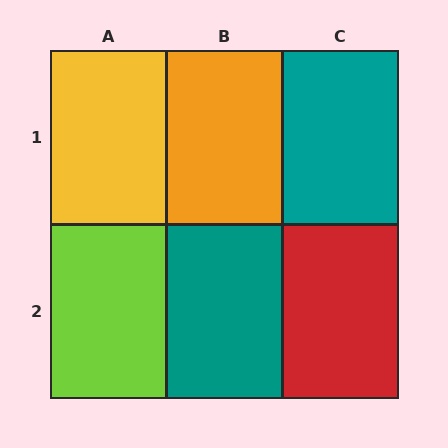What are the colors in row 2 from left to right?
Lime, teal, red.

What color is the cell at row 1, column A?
Yellow.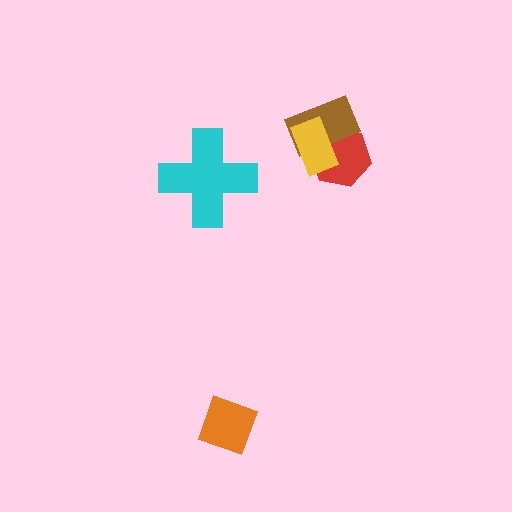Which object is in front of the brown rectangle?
The yellow rectangle is in front of the brown rectangle.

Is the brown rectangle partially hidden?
Yes, it is partially covered by another shape.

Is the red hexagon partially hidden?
Yes, it is partially covered by another shape.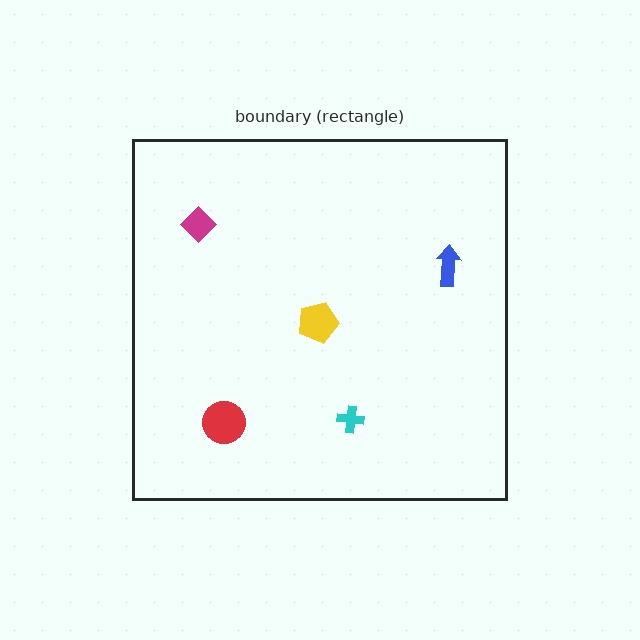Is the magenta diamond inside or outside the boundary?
Inside.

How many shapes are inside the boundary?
5 inside, 0 outside.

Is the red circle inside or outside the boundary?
Inside.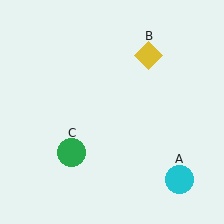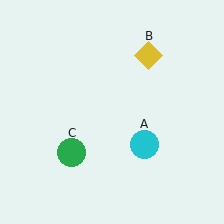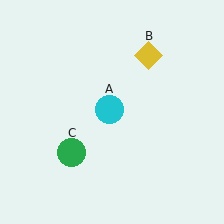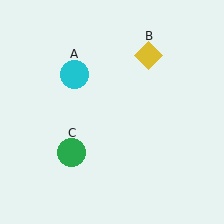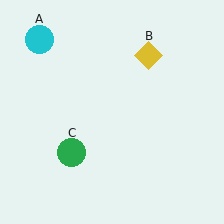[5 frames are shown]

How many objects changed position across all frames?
1 object changed position: cyan circle (object A).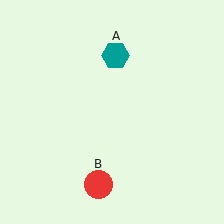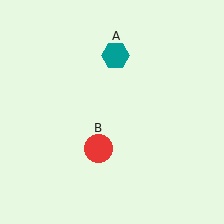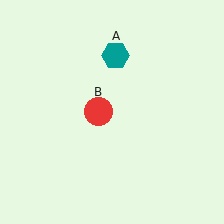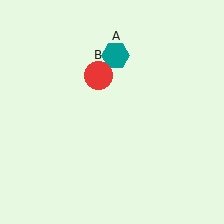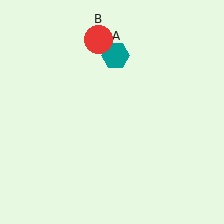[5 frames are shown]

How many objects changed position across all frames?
1 object changed position: red circle (object B).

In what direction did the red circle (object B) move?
The red circle (object B) moved up.